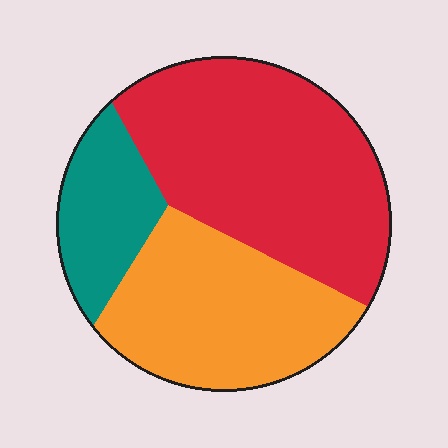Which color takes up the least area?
Teal, at roughly 15%.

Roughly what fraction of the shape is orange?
Orange takes up about one third (1/3) of the shape.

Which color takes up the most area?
Red, at roughly 50%.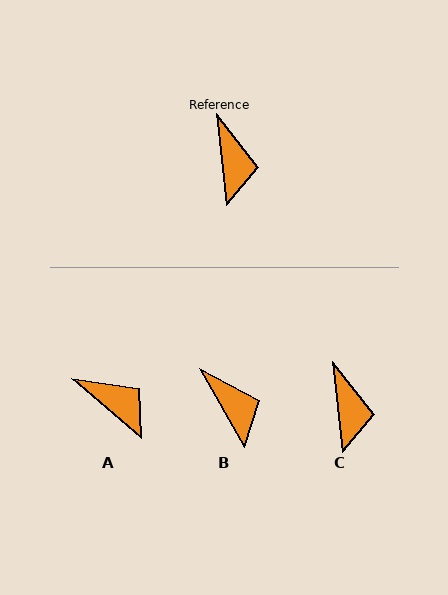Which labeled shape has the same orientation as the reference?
C.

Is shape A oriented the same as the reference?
No, it is off by about 43 degrees.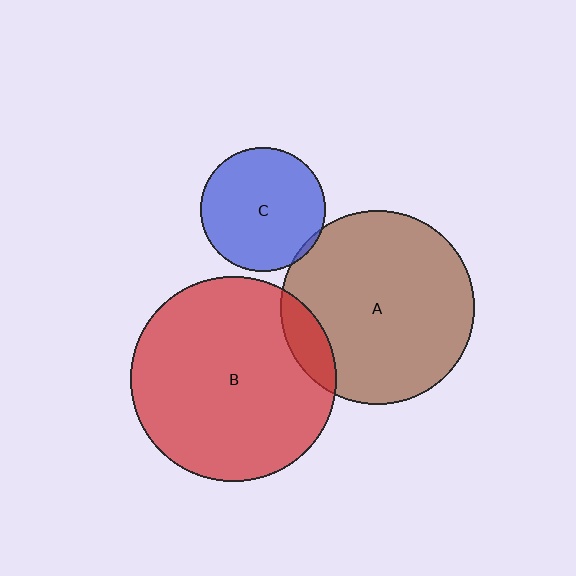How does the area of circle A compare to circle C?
Approximately 2.4 times.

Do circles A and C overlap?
Yes.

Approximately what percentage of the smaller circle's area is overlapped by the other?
Approximately 5%.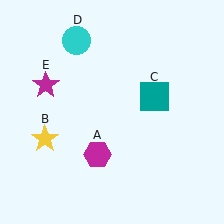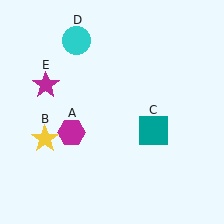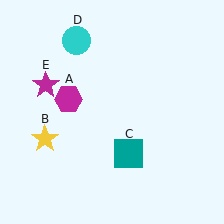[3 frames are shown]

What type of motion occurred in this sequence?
The magenta hexagon (object A), teal square (object C) rotated clockwise around the center of the scene.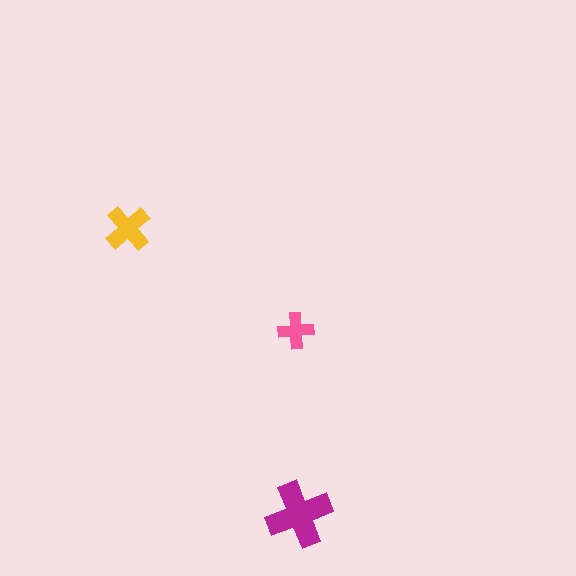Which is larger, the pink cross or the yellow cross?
The yellow one.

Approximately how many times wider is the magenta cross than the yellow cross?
About 1.5 times wider.